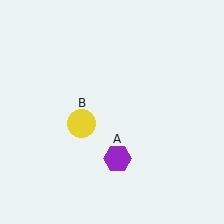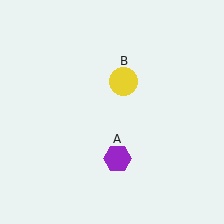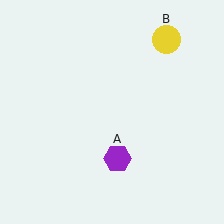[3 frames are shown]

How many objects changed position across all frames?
1 object changed position: yellow circle (object B).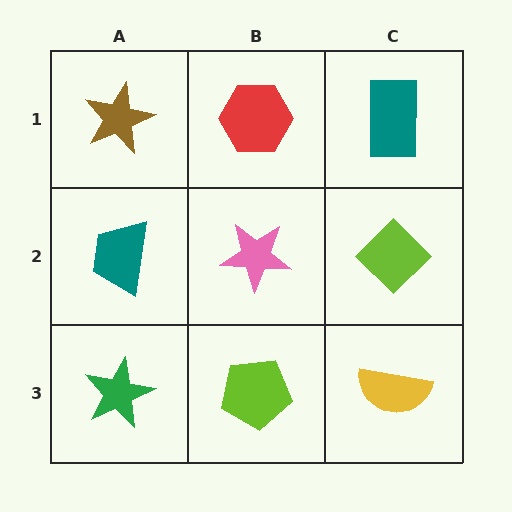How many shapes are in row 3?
3 shapes.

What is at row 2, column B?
A pink star.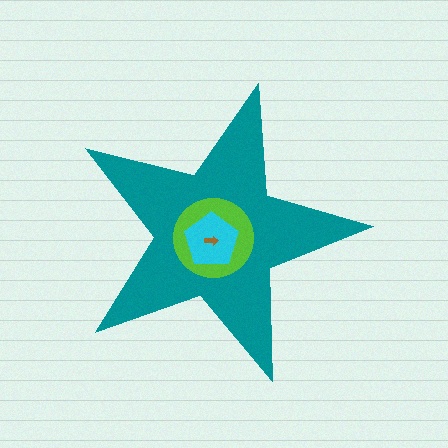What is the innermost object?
The brown arrow.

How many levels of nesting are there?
4.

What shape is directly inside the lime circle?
The cyan pentagon.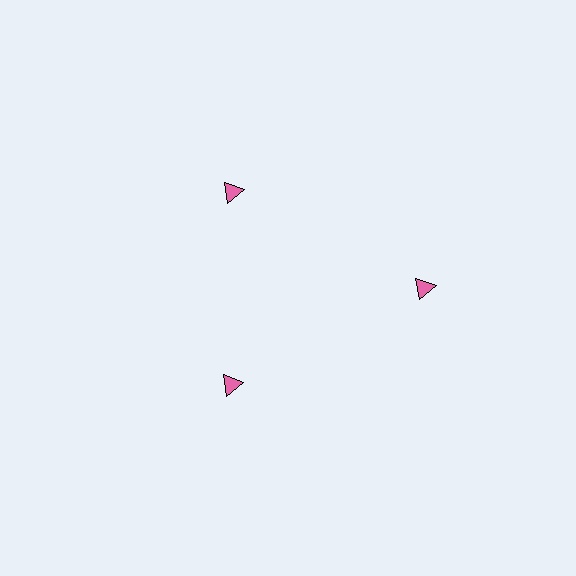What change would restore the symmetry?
The symmetry would be restored by moving it inward, back onto the ring so that all 3 triangles sit at equal angles and equal distance from the center.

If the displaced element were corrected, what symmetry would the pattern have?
It would have 3-fold rotational symmetry — the pattern would map onto itself every 120 degrees.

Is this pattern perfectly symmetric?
No. The 3 pink triangles are arranged in a ring, but one element near the 3 o'clock position is pushed outward from the center, breaking the 3-fold rotational symmetry.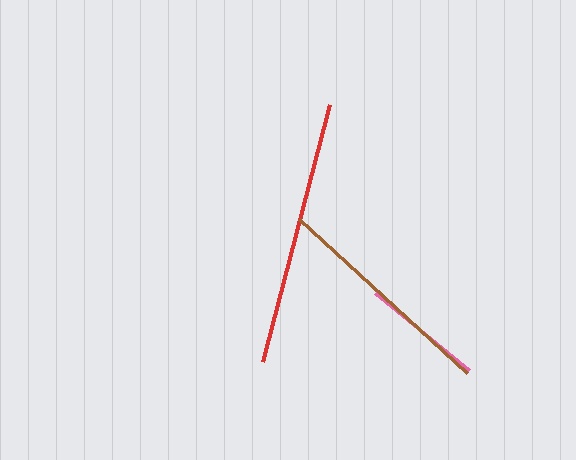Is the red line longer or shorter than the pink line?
The red line is longer than the pink line.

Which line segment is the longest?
The red line is the longest at approximately 265 pixels.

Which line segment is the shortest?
The pink line is the shortest at approximately 121 pixels.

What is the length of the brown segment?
The brown segment is approximately 227 pixels long.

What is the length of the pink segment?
The pink segment is approximately 121 pixels long.